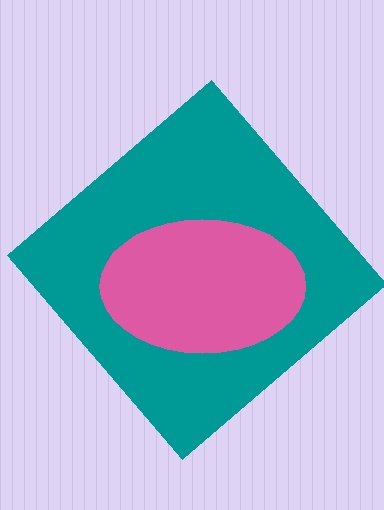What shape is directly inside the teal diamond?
The pink ellipse.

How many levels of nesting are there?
2.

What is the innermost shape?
The pink ellipse.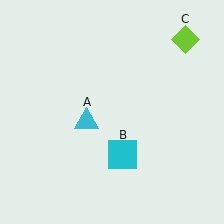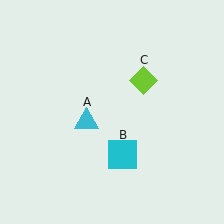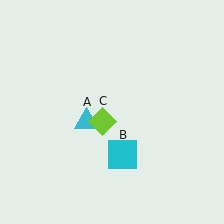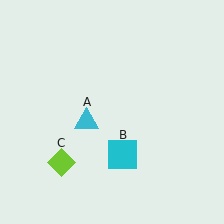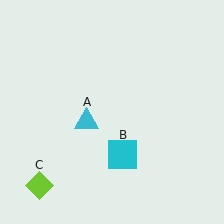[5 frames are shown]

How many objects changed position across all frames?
1 object changed position: lime diamond (object C).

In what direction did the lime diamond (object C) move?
The lime diamond (object C) moved down and to the left.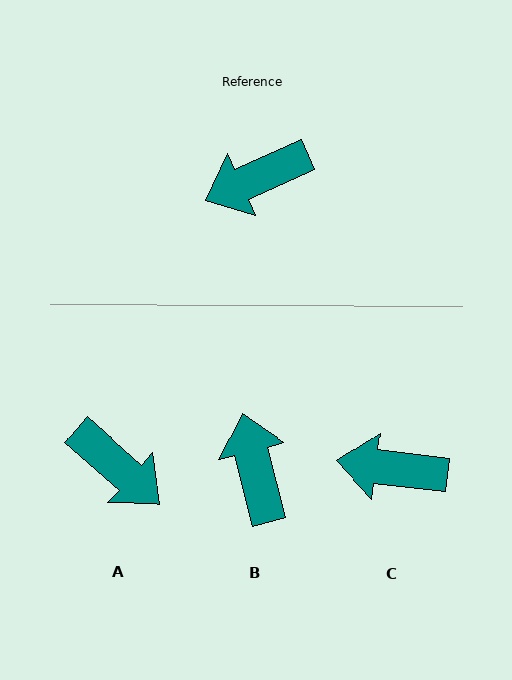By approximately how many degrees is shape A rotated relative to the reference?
Approximately 114 degrees counter-clockwise.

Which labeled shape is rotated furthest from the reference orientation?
A, about 114 degrees away.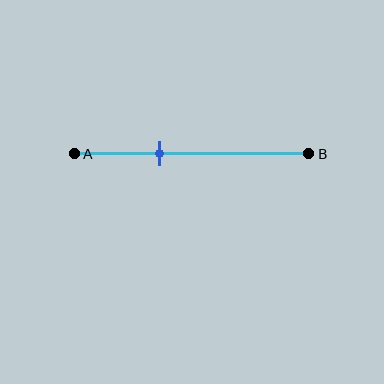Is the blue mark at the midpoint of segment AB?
No, the mark is at about 35% from A, not at the 50% midpoint.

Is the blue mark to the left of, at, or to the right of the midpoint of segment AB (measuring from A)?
The blue mark is to the left of the midpoint of segment AB.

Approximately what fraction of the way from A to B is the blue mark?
The blue mark is approximately 35% of the way from A to B.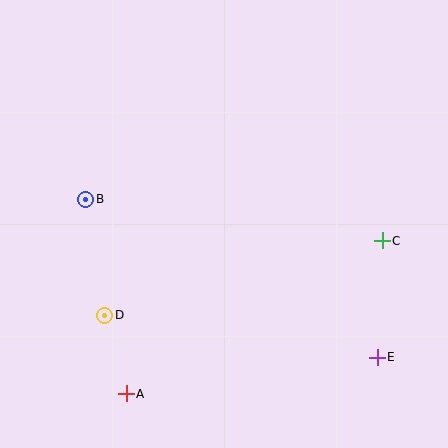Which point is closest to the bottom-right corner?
Point E is closest to the bottom-right corner.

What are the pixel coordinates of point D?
Point D is at (105, 315).